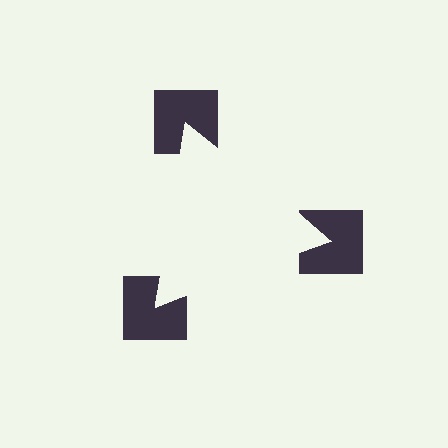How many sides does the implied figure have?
3 sides.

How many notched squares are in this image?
There are 3 — one at each vertex of the illusory triangle.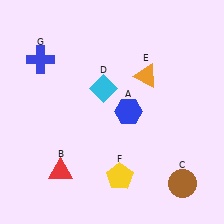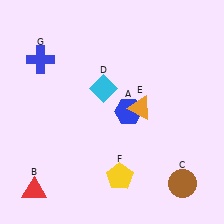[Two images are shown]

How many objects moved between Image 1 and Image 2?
2 objects moved between the two images.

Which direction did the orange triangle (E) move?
The orange triangle (E) moved down.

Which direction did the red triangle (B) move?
The red triangle (B) moved left.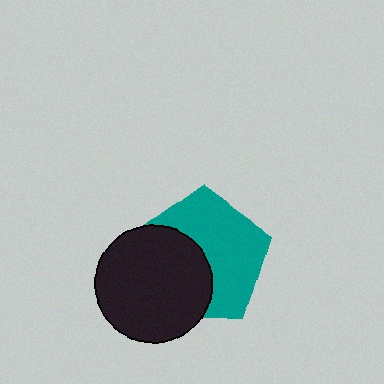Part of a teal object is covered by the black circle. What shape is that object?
It is a pentagon.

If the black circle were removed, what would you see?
You would see the complete teal pentagon.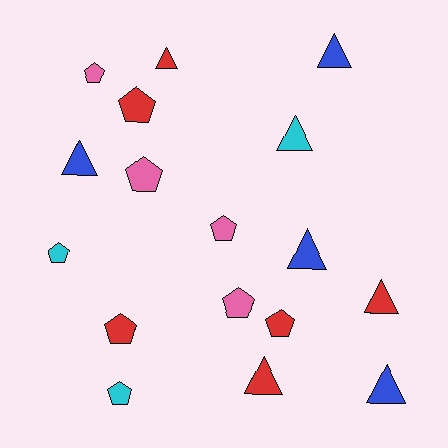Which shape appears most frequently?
Pentagon, with 9 objects.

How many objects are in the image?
There are 17 objects.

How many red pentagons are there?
There are 3 red pentagons.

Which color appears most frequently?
Red, with 6 objects.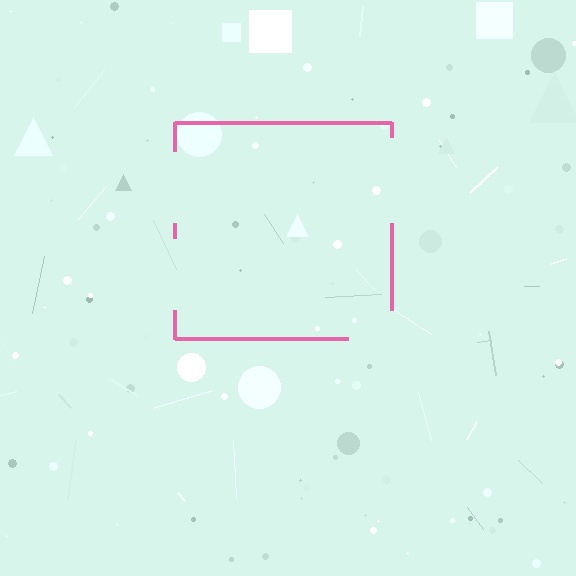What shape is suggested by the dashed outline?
The dashed outline suggests a square.